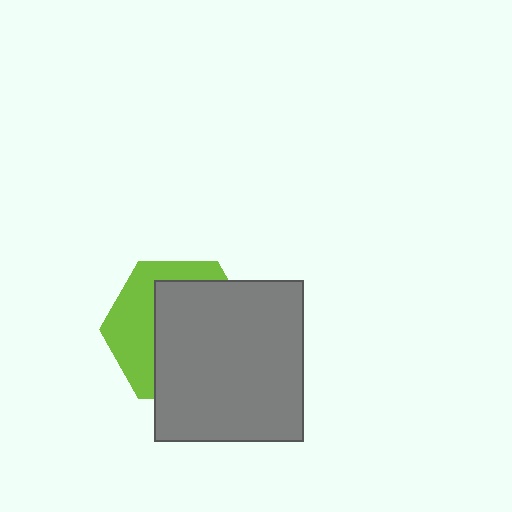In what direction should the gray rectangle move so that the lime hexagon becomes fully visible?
The gray rectangle should move right. That is the shortest direction to clear the overlap and leave the lime hexagon fully visible.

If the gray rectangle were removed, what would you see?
You would see the complete lime hexagon.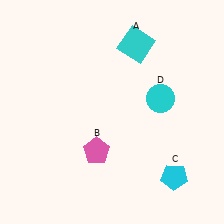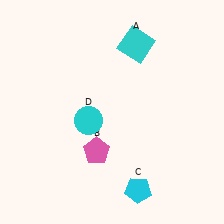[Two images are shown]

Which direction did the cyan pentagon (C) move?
The cyan pentagon (C) moved left.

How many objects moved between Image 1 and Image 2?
2 objects moved between the two images.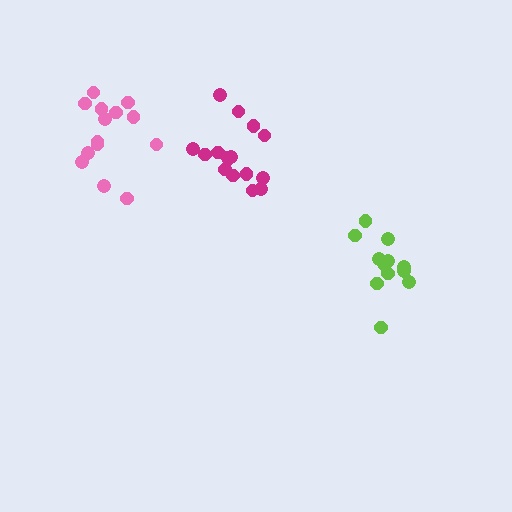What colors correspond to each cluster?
The clusters are colored: magenta, pink, lime.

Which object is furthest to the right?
The lime cluster is rightmost.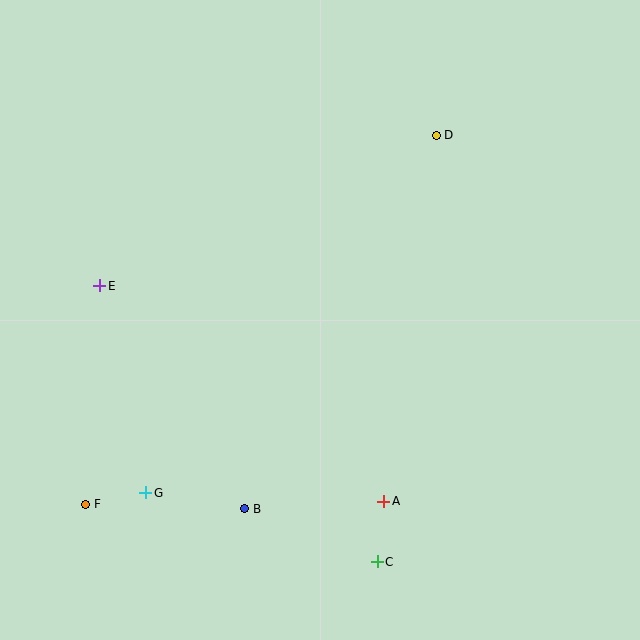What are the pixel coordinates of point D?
Point D is at (436, 135).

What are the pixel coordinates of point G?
Point G is at (146, 493).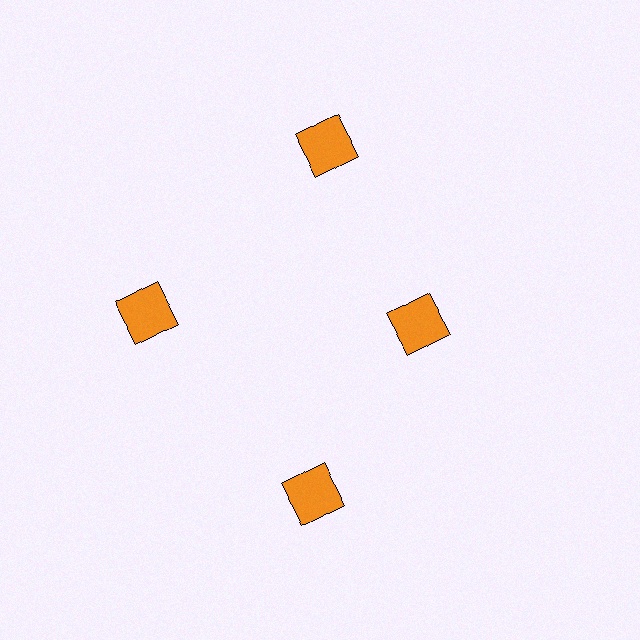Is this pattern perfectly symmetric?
No. The 4 orange squares are arranged in a ring, but one element near the 3 o'clock position is pulled inward toward the center, breaking the 4-fold rotational symmetry.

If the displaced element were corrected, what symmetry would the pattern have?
It would have 4-fold rotational symmetry — the pattern would map onto itself every 90 degrees.